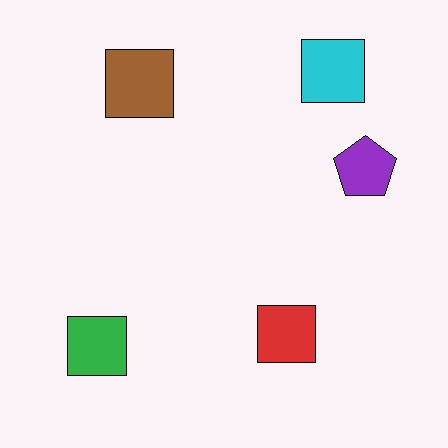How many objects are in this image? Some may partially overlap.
There are 5 objects.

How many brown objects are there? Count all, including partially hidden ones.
There is 1 brown object.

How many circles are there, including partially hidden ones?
There are no circles.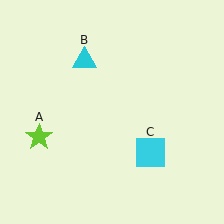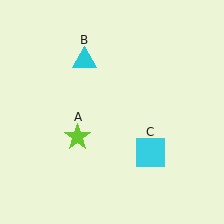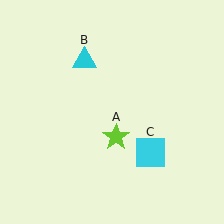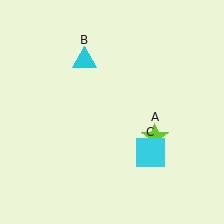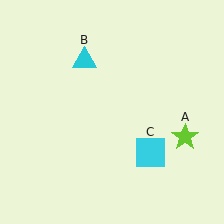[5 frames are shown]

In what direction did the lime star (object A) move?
The lime star (object A) moved right.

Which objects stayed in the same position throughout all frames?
Cyan triangle (object B) and cyan square (object C) remained stationary.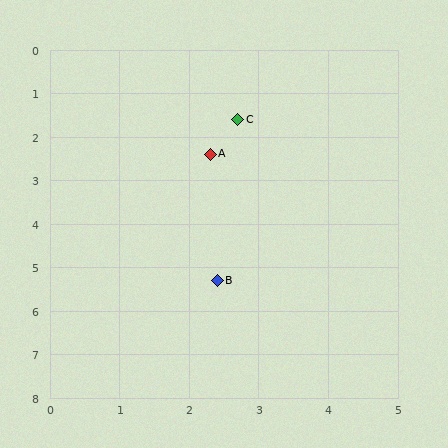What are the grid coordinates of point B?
Point B is at approximately (2.4, 5.3).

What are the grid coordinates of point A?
Point A is at approximately (2.3, 2.4).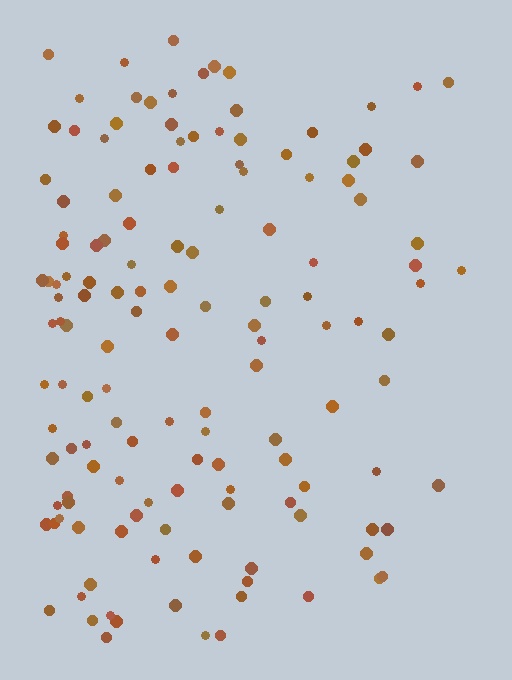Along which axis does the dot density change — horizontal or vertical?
Horizontal.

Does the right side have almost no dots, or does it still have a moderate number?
Still a moderate number, just noticeably fewer than the left.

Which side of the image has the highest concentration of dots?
The left.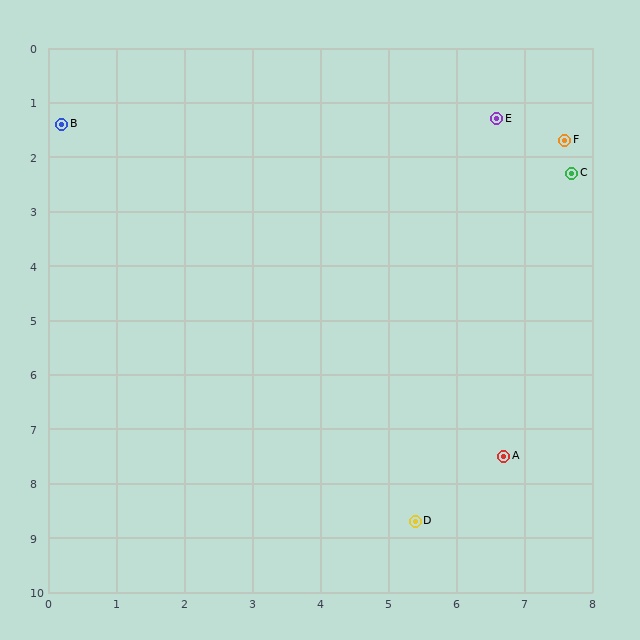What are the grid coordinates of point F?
Point F is at approximately (7.6, 1.7).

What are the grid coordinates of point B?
Point B is at approximately (0.2, 1.4).